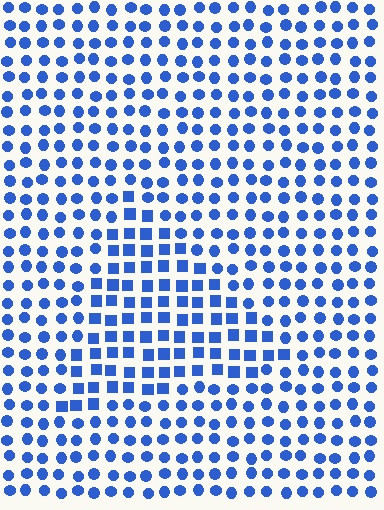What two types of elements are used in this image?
The image uses squares inside the triangle region and circles outside it.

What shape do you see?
I see a triangle.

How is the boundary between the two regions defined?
The boundary is defined by a change in element shape: squares inside vs. circles outside. All elements share the same color and spacing.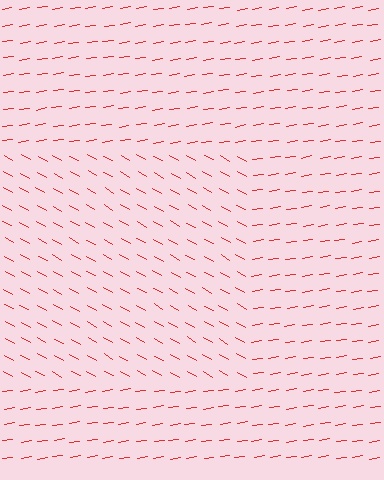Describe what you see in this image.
The image is filled with small red line segments. A rectangle region in the image has lines oriented differently from the surrounding lines, creating a visible texture boundary.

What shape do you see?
I see a rectangle.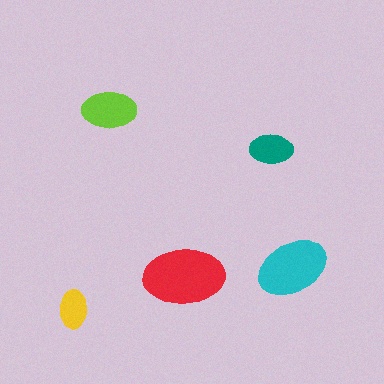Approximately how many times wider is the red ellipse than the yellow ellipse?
About 2 times wider.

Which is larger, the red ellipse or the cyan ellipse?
The red one.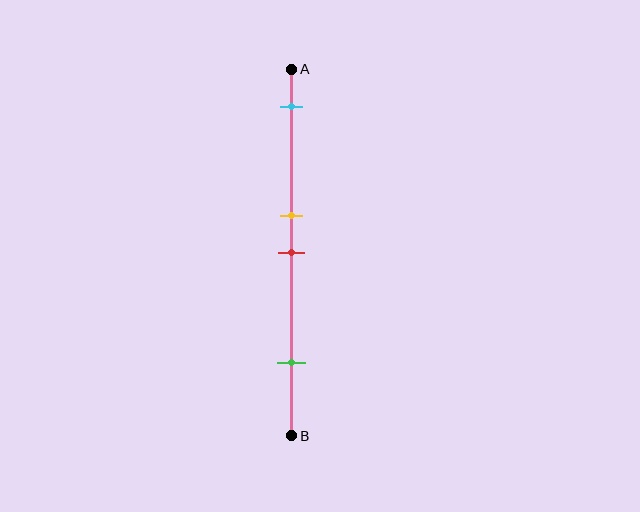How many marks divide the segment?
There are 4 marks dividing the segment.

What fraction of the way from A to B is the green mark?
The green mark is approximately 80% (0.8) of the way from A to B.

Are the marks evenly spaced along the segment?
No, the marks are not evenly spaced.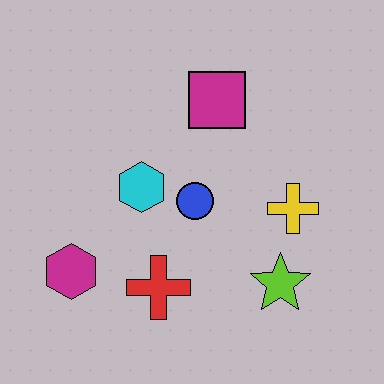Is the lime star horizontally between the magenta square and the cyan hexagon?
No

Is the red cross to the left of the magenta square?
Yes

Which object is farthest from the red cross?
The magenta square is farthest from the red cross.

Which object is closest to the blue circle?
The cyan hexagon is closest to the blue circle.